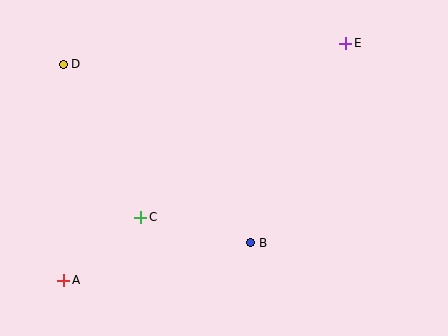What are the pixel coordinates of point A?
Point A is at (64, 280).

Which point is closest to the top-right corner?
Point E is closest to the top-right corner.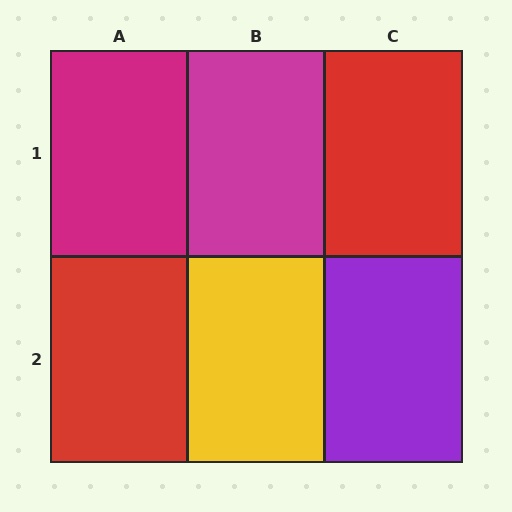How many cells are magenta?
2 cells are magenta.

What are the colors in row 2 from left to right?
Red, yellow, purple.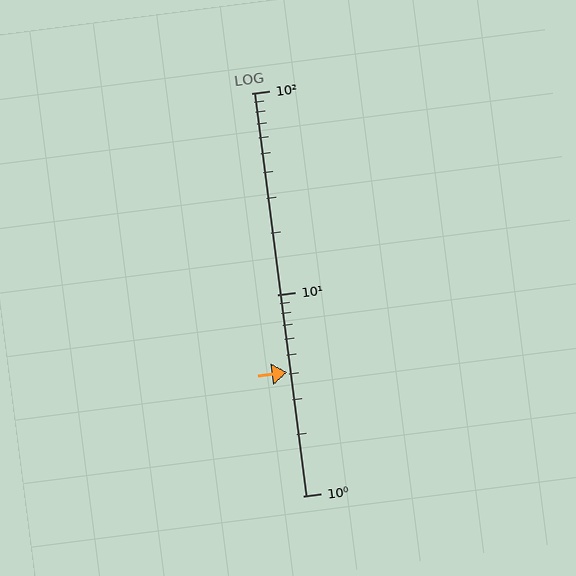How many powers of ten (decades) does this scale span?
The scale spans 2 decades, from 1 to 100.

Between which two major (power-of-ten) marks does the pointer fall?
The pointer is between 1 and 10.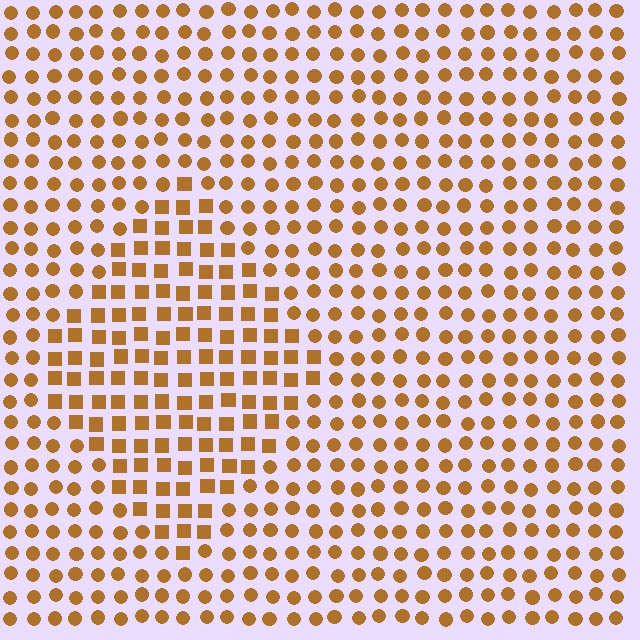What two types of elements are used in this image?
The image uses squares inside the diamond region and circles outside it.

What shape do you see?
I see a diamond.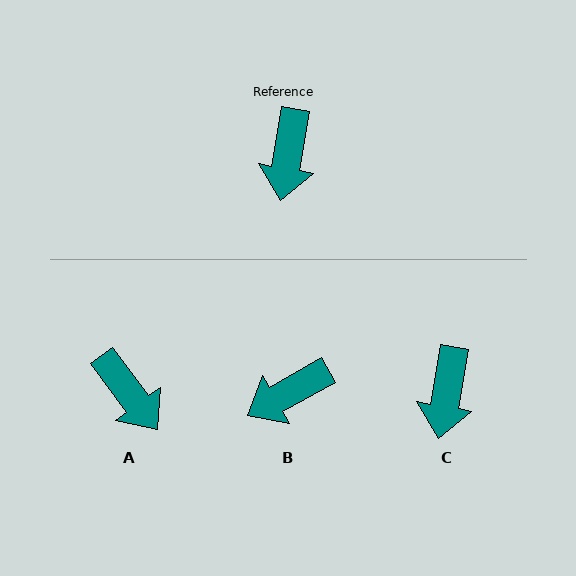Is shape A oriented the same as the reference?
No, it is off by about 46 degrees.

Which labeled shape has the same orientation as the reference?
C.